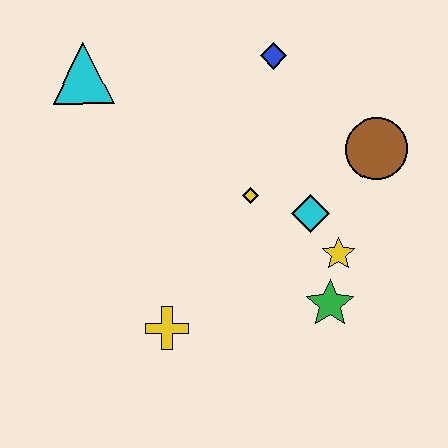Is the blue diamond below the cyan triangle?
No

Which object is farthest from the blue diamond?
The yellow cross is farthest from the blue diamond.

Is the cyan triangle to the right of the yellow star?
No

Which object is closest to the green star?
The yellow star is closest to the green star.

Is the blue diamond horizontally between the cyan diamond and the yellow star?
No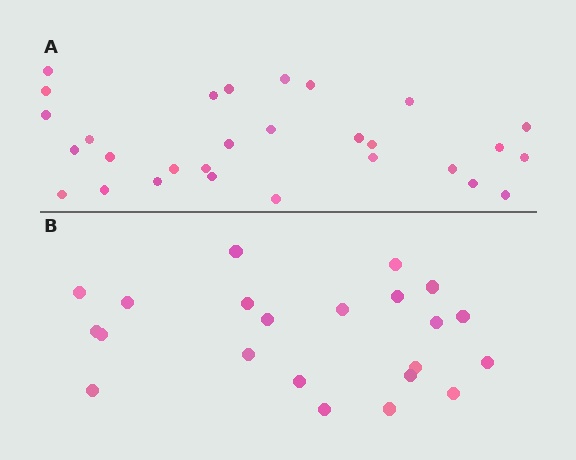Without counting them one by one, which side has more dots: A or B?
Region A (the top region) has more dots.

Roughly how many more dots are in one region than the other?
Region A has roughly 8 or so more dots than region B.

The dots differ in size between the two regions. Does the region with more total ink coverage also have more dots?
No. Region B has more total ink coverage because its dots are larger, but region A actually contains more individual dots. Total area can be misleading — the number of items is what matters here.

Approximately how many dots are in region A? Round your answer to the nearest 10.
About 30 dots. (The exact count is 29, which rounds to 30.)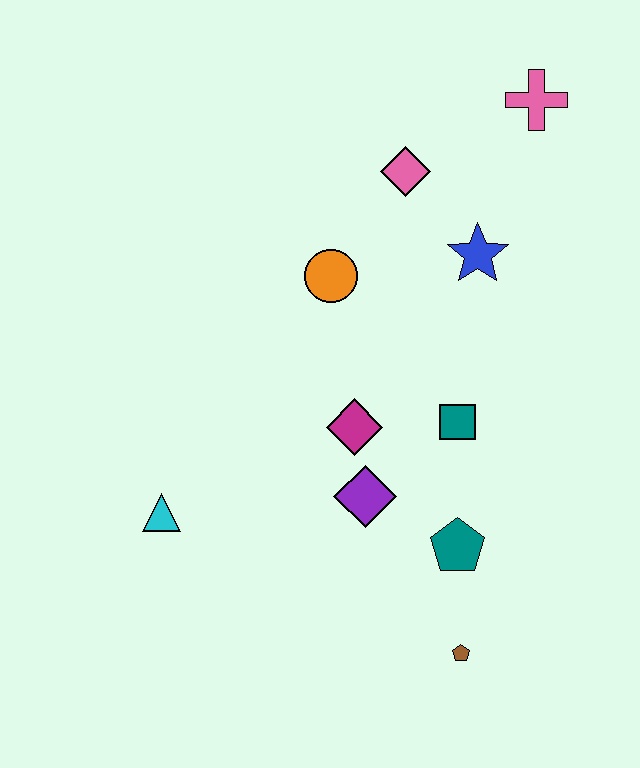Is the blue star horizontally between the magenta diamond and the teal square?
No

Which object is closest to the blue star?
The pink diamond is closest to the blue star.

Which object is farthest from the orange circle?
The brown pentagon is farthest from the orange circle.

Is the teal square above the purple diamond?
Yes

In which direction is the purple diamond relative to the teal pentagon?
The purple diamond is to the left of the teal pentagon.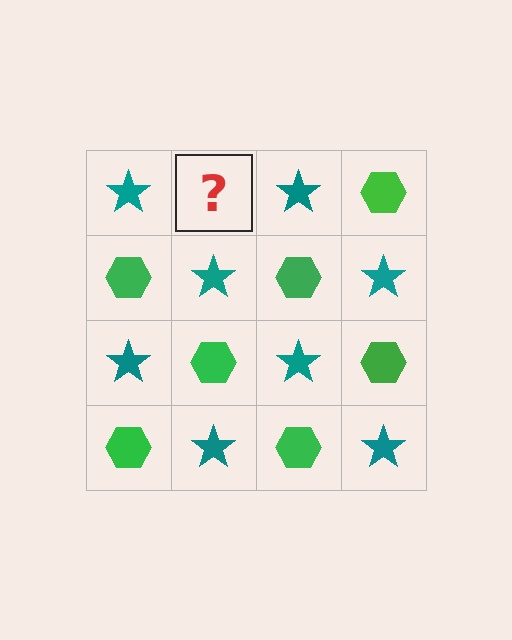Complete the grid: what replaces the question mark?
The question mark should be replaced with a green hexagon.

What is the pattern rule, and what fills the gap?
The rule is that it alternates teal star and green hexagon in a checkerboard pattern. The gap should be filled with a green hexagon.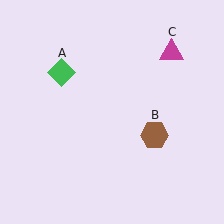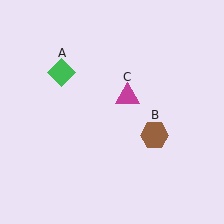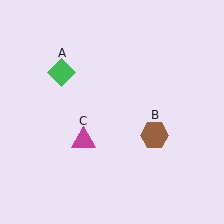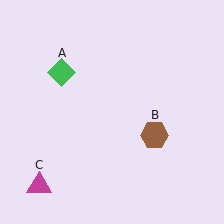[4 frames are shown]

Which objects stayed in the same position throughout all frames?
Green diamond (object A) and brown hexagon (object B) remained stationary.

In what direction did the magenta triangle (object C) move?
The magenta triangle (object C) moved down and to the left.